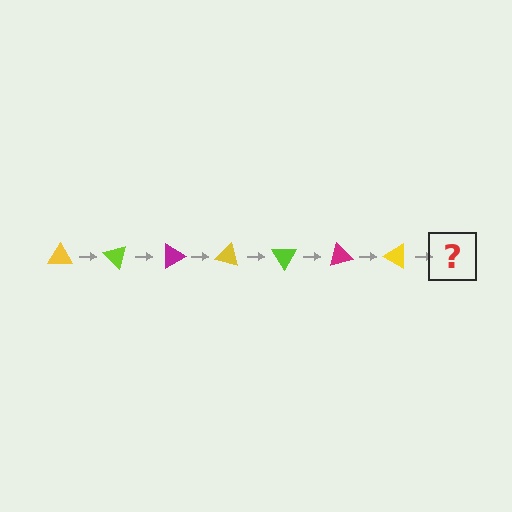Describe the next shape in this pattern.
It should be a lime triangle, rotated 315 degrees from the start.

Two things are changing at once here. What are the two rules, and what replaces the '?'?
The two rules are that it rotates 45 degrees each step and the color cycles through yellow, lime, and magenta. The '?' should be a lime triangle, rotated 315 degrees from the start.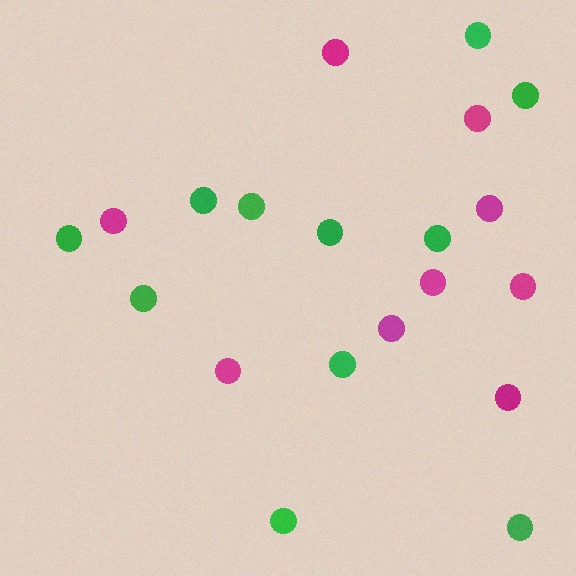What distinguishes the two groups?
There are 2 groups: one group of green circles (11) and one group of magenta circles (9).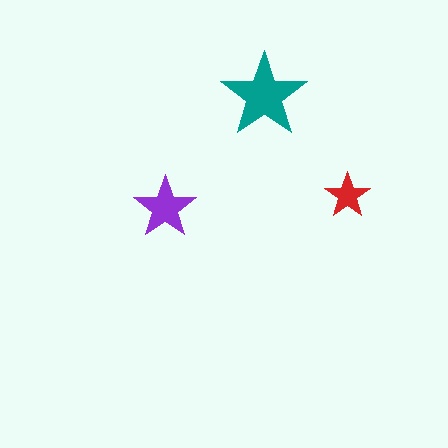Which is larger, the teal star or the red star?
The teal one.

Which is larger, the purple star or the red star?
The purple one.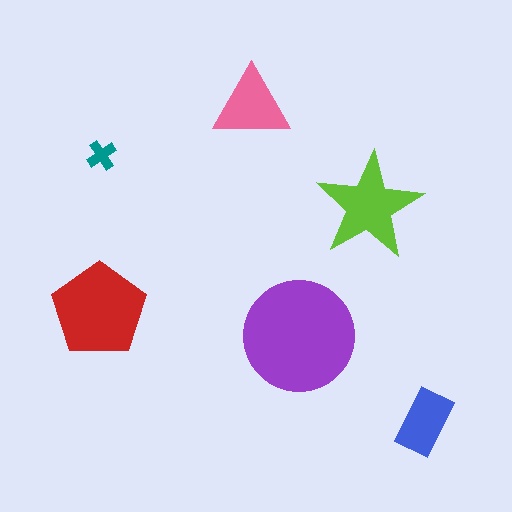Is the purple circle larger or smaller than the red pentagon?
Larger.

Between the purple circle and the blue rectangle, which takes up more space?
The purple circle.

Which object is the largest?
The purple circle.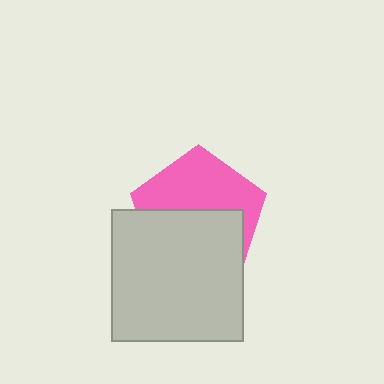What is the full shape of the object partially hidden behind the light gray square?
The partially hidden object is a pink pentagon.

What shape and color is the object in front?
The object in front is a light gray square.